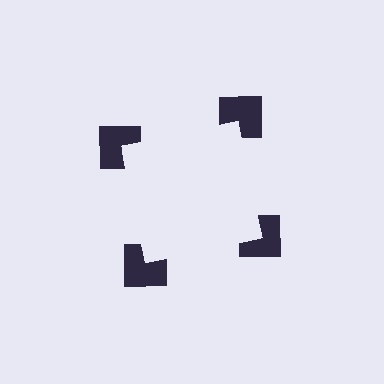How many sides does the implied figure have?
4 sides.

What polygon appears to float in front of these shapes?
An illusory square — its edges are inferred from the aligned wedge cuts in the notched squares, not physically drawn.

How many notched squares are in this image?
There are 4 — one at each vertex of the illusory square.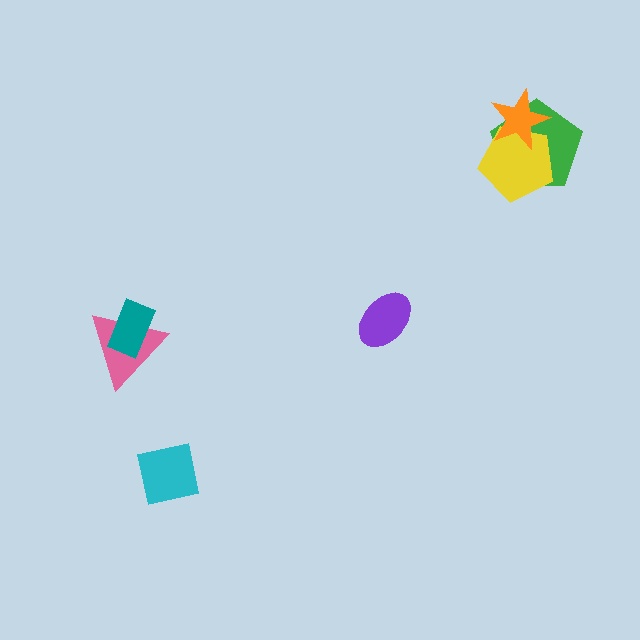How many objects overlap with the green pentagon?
2 objects overlap with the green pentagon.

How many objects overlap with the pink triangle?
1 object overlaps with the pink triangle.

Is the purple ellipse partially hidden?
No, no other shape covers it.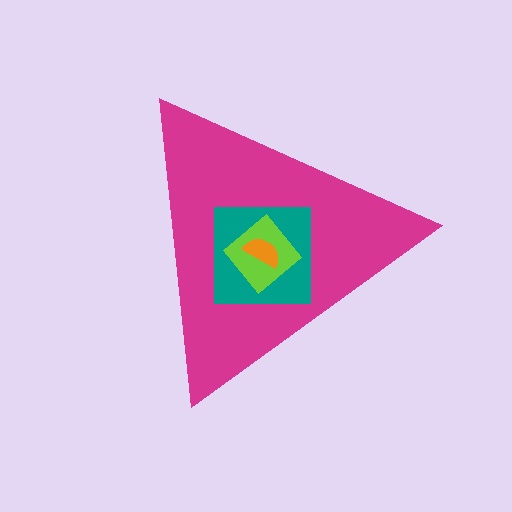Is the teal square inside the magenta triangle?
Yes.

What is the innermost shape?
The orange semicircle.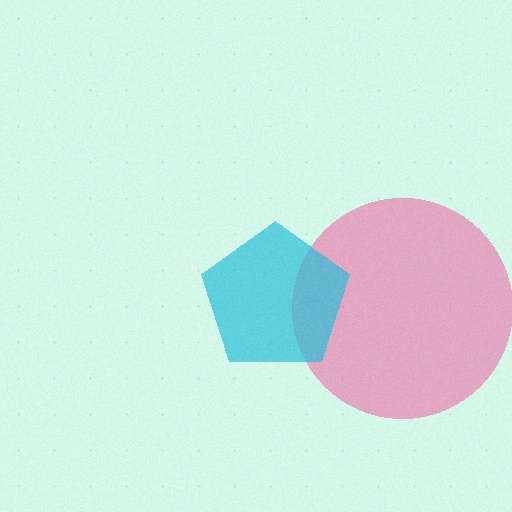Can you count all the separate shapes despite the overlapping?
Yes, there are 2 separate shapes.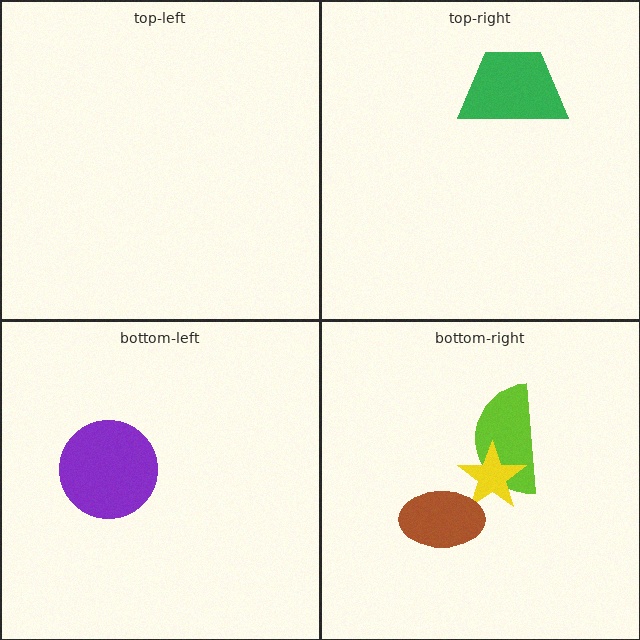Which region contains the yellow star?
The bottom-right region.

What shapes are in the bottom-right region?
The lime semicircle, the yellow star, the brown ellipse.